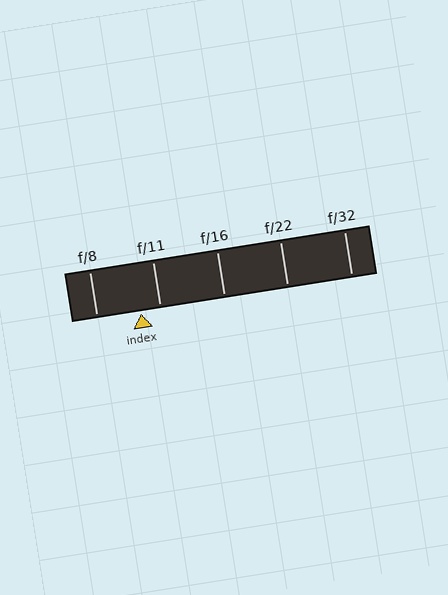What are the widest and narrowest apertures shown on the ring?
The widest aperture shown is f/8 and the narrowest is f/32.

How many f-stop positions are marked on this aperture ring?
There are 5 f-stop positions marked.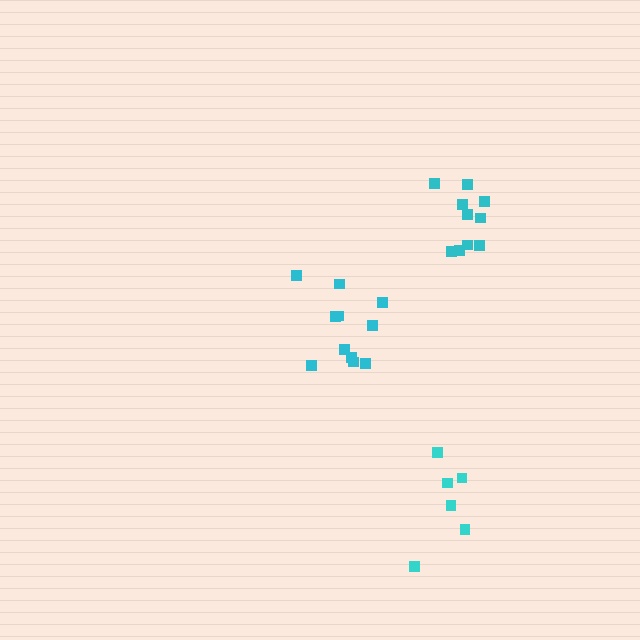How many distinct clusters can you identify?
There are 3 distinct clusters.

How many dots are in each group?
Group 1: 10 dots, Group 2: 11 dots, Group 3: 6 dots (27 total).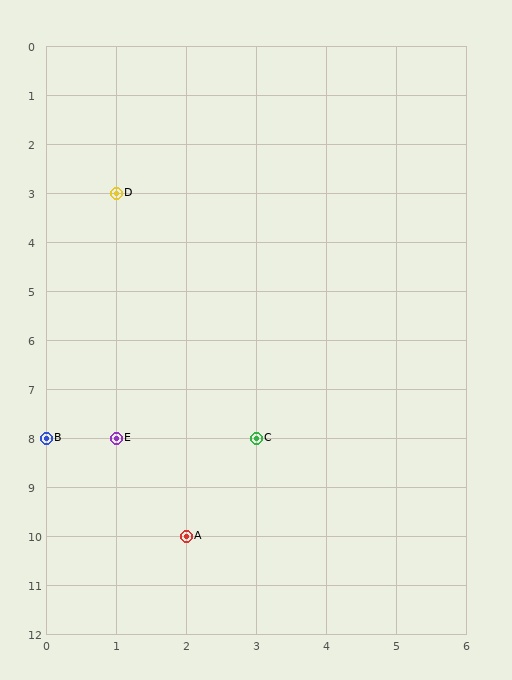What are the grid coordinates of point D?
Point D is at grid coordinates (1, 3).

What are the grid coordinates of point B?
Point B is at grid coordinates (0, 8).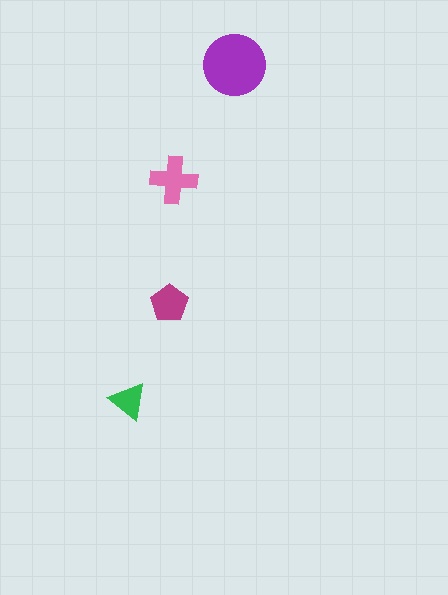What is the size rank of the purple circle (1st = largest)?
1st.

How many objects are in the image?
There are 4 objects in the image.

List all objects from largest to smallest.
The purple circle, the pink cross, the magenta pentagon, the green triangle.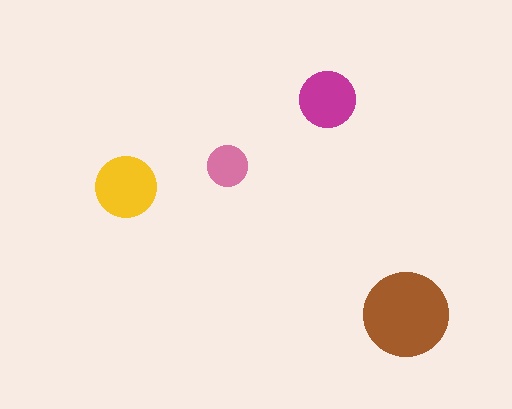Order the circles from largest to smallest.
the brown one, the yellow one, the magenta one, the pink one.